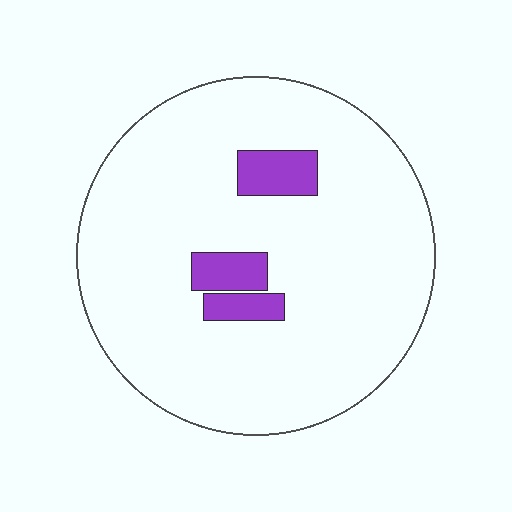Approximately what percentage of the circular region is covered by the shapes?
Approximately 10%.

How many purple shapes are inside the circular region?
3.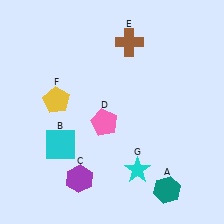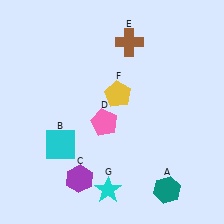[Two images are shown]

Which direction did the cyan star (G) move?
The cyan star (G) moved left.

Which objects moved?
The objects that moved are: the yellow pentagon (F), the cyan star (G).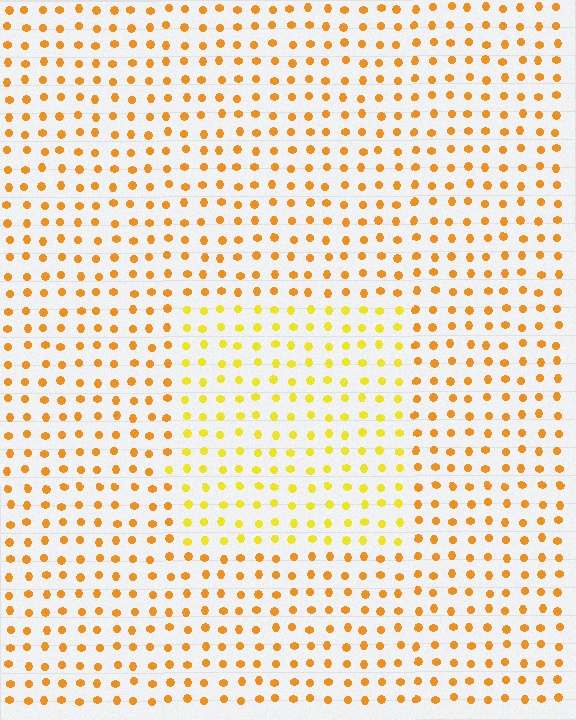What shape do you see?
I see a rectangle.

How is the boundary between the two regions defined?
The boundary is defined purely by a slight shift in hue (about 25 degrees). Spacing, size, and orientation are identical on both sides.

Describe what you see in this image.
The image is filled with small orange elements in a uniform arrangement. A rectangle-shaped region is visible where the elements are tinted to a slightly different hue, forming a subtle color boundary.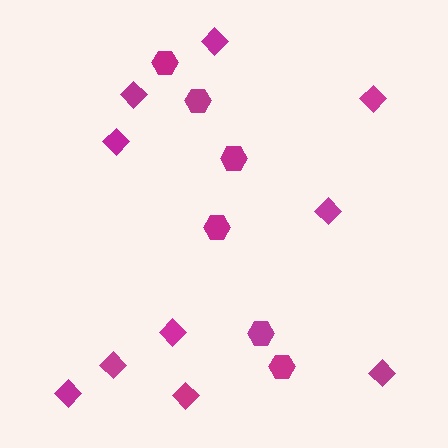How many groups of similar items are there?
There are 2 groups: one group of diamonds (10) and one group of hexagons (6).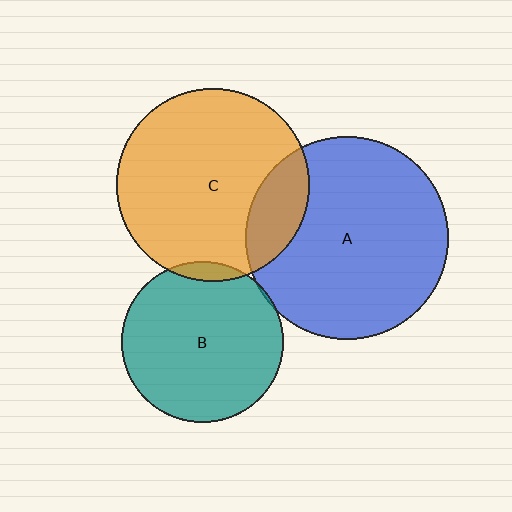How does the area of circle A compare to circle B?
Approximately 1.6 times.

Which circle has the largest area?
Circle A (blue).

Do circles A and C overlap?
Yes.